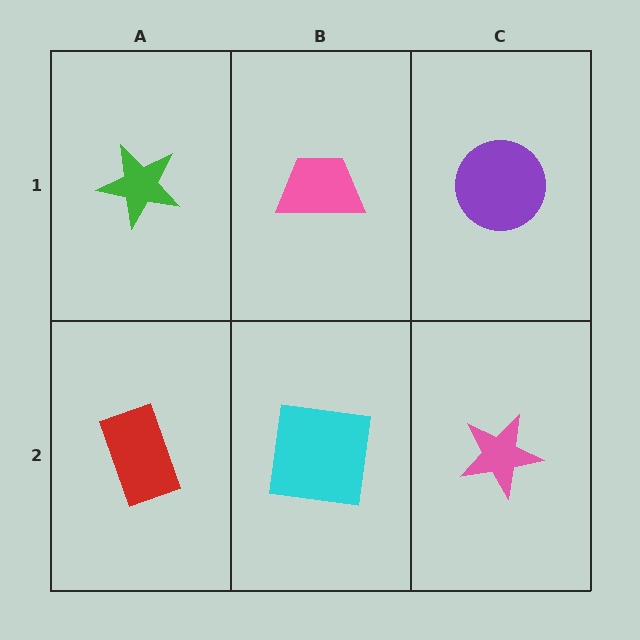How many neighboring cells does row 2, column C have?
2.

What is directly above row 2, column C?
A purple circle.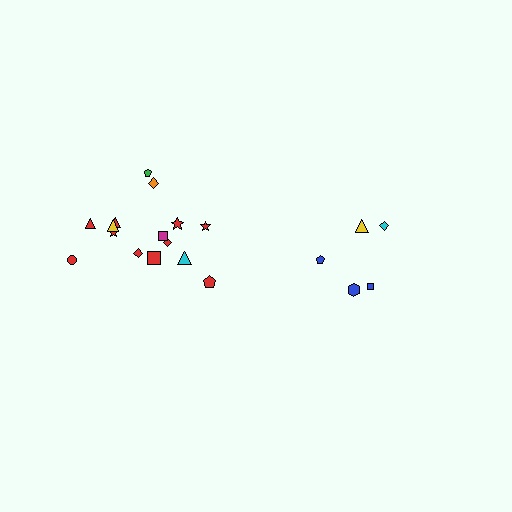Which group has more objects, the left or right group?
The left group.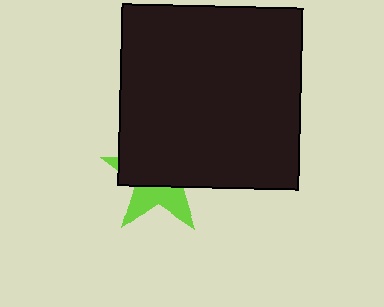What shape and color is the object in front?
The object in front is a black square.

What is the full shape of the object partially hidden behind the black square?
The partially hidden object is a lime star.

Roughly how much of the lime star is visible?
A small part of it is visible (roughly 38%).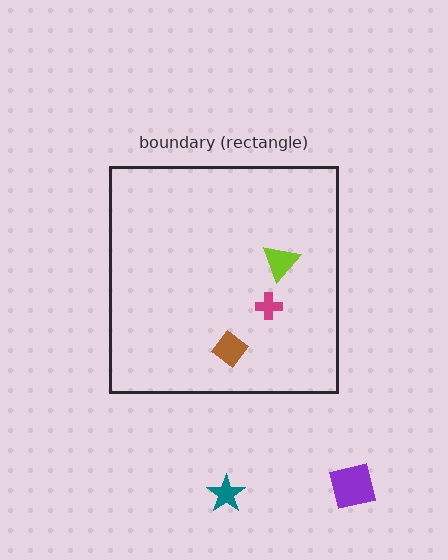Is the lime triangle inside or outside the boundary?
Inside.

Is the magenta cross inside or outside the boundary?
Inside.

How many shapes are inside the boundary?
3 inside, 2 outside.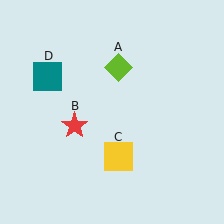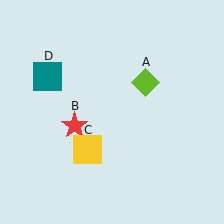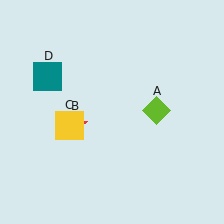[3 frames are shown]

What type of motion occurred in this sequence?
The lime diamond (object A), yellow square (object C) rotated clockwise around the center of the scene.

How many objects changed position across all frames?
2 objects changed position: lime diamond (object A), yellow square (object C).